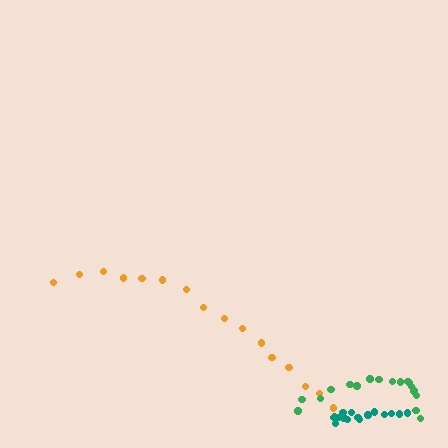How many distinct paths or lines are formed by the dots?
There are 3 distinct paths.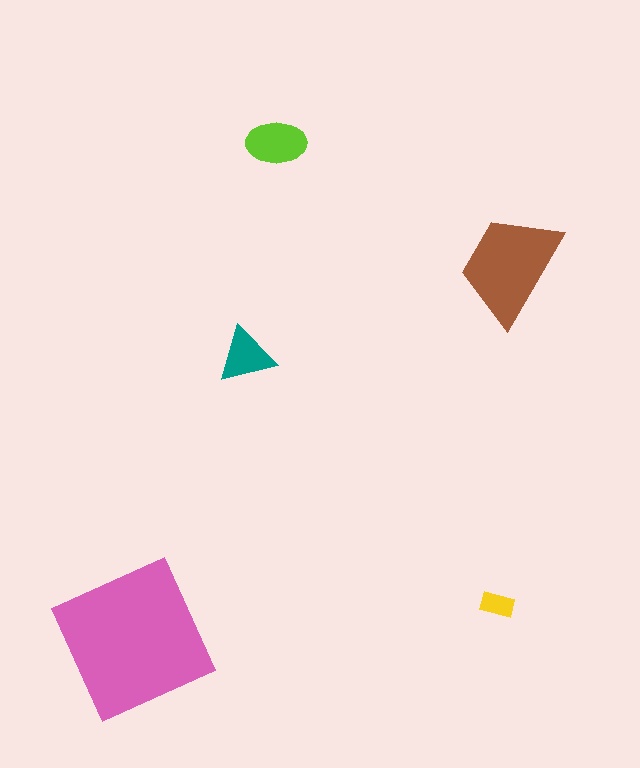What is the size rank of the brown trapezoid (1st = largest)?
2nd.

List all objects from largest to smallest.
The pink square, the brown trapezoid, the lime ellipse, the teal triangle, the yellow rectangle.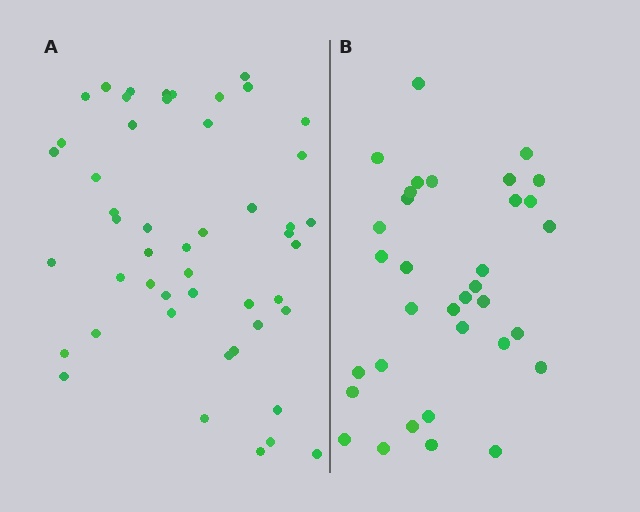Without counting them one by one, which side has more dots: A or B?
Region A (the left region) has more dots.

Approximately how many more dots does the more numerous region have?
Region A has approximately 15 more dots than region B.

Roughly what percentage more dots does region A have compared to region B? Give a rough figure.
About 45% more.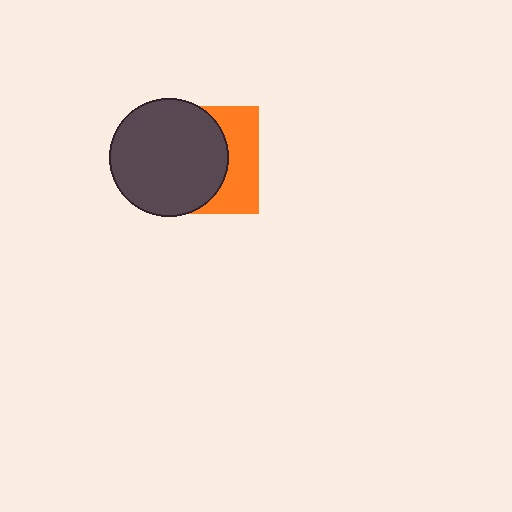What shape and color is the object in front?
The object in front is a dark gray circle.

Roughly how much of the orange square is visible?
A small part of it is visible (roughly 38%).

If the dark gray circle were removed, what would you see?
You would see the complete orange square.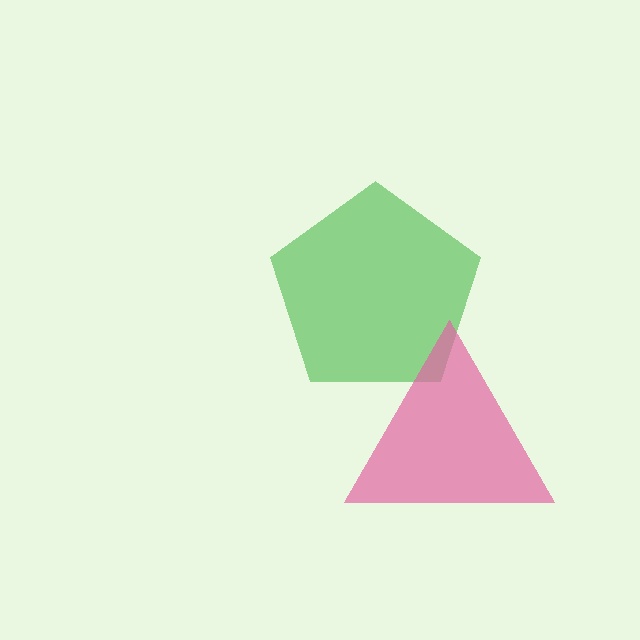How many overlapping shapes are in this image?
There are 2 overlapping shapes in the image.